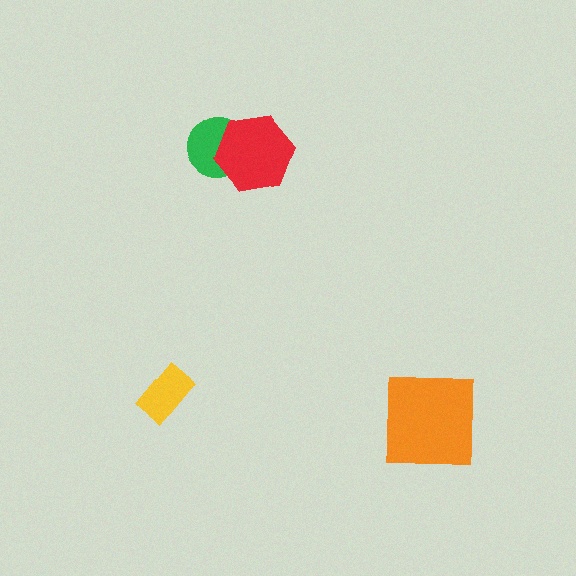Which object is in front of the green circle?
The red hexagon is in front of the green circle.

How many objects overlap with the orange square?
0 objects overlap with the orange square.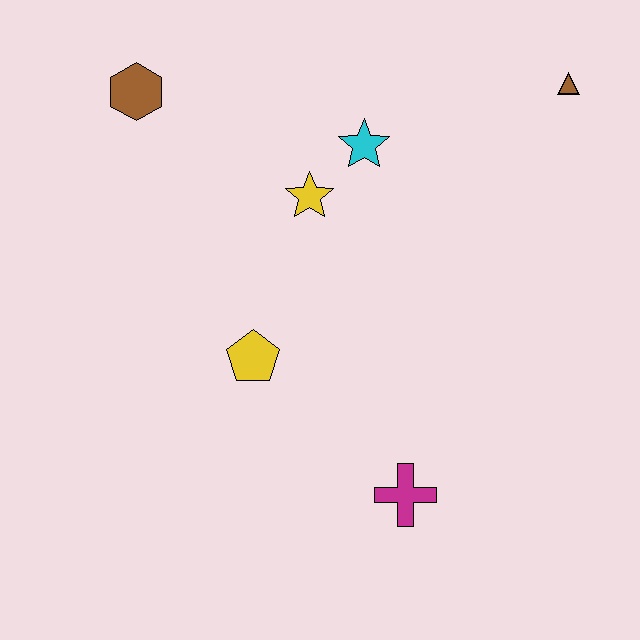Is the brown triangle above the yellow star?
Yes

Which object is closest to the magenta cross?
The yellow pentagon is closest to the magenta cross.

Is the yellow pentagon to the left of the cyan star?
Yes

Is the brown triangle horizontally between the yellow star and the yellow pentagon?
No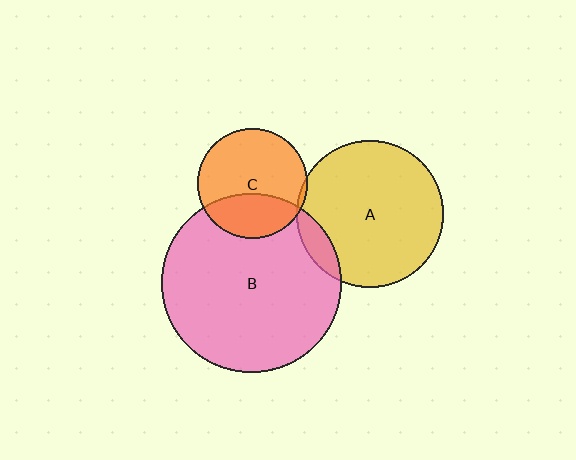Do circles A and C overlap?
Yes.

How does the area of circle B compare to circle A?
Approximately 1.5 times.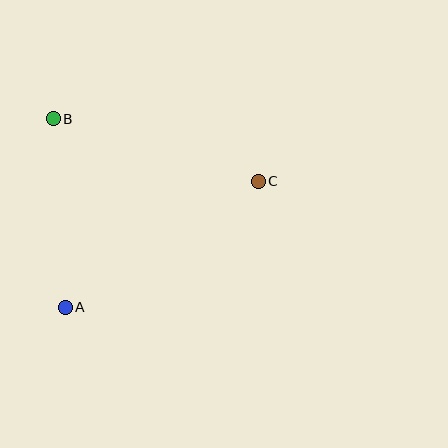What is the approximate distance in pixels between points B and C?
The distance between B and C is approximately 214 pixels.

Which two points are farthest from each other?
Points A and C are farthest from each other.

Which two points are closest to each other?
Points A and B are closest to each other.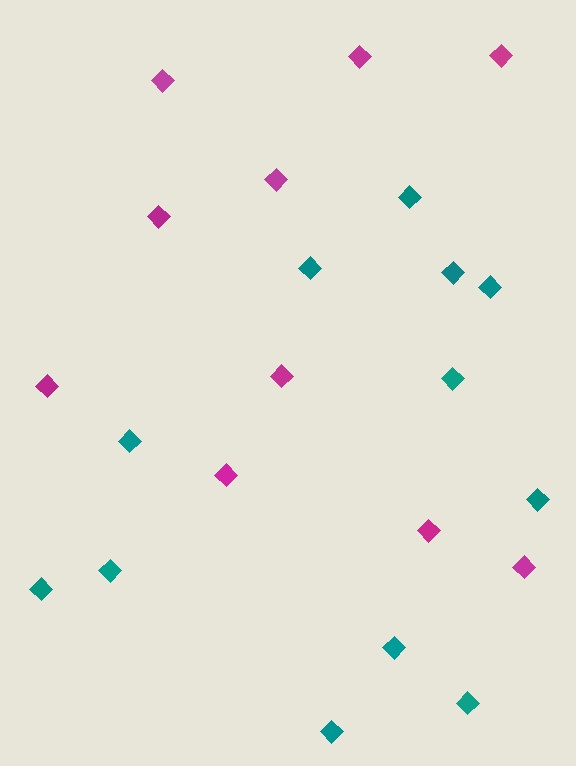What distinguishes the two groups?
There are 2 groups: one group of teal diamonds (12) and one group of magenta diamonds (10).